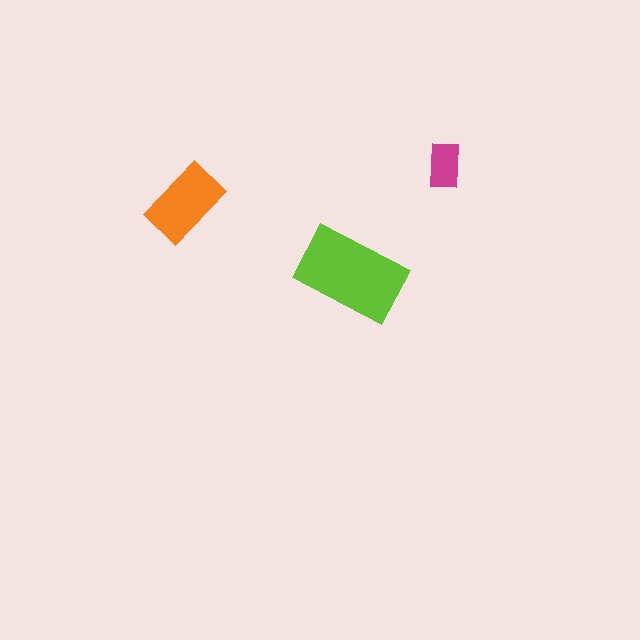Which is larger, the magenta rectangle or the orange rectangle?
The orange one.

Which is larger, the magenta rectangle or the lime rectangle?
The lime one.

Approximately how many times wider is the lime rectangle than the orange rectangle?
About 1.5 times wider.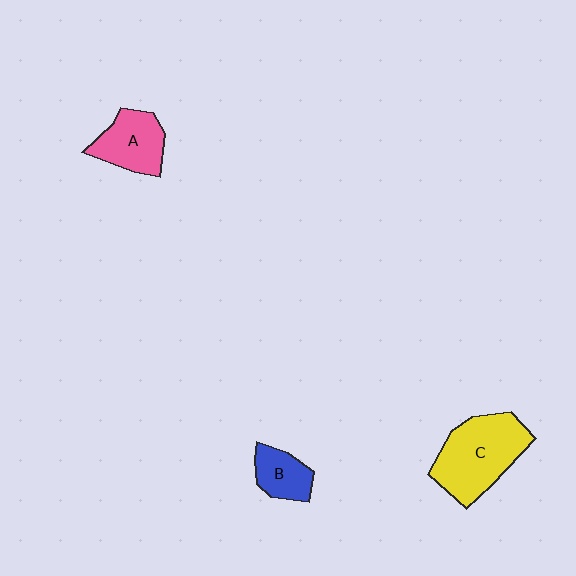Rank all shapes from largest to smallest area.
From largest to smallest: C (yellow), A (pink), B (blue).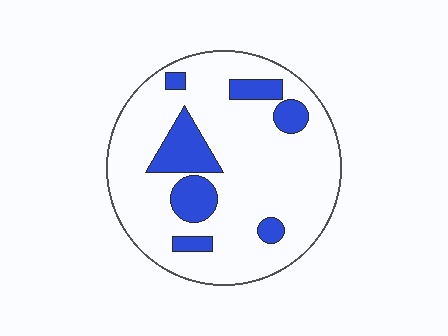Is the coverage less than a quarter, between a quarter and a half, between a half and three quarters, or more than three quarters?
Less than a quarter.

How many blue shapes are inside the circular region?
7.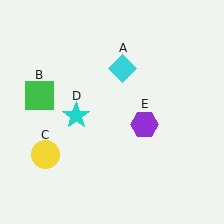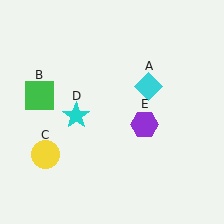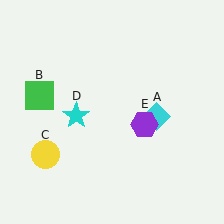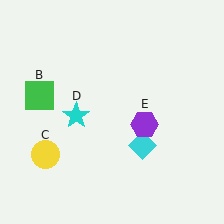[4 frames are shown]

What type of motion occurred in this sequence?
The cyan diamond (object A) rotated clockwise around the center of the scene.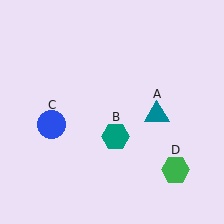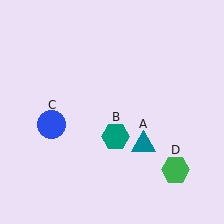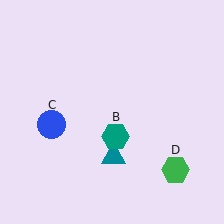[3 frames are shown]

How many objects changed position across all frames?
1 object changed position: teal triangle (object A).